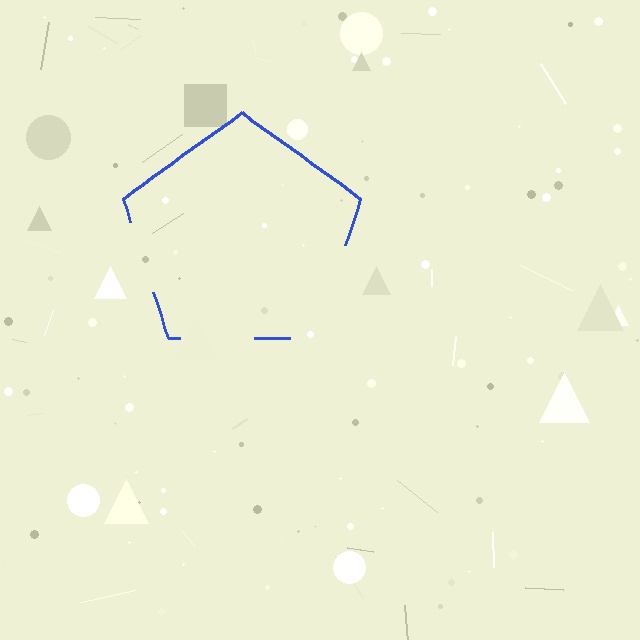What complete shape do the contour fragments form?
The contour fragments form a pentagon.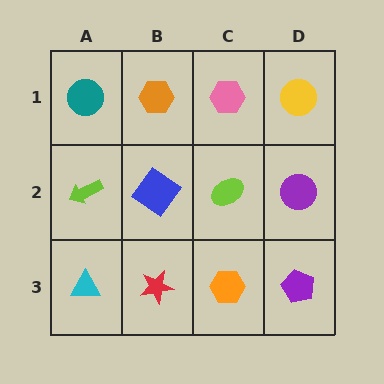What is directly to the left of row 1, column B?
A teal circle.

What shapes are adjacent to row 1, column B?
A blue diamond (row 2, column B), a teal circle (row 1, column A), a pink hexagon (row 1, column C).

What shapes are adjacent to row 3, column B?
A blue diamond (row 2, column B), a cyan triangle (row 3, column A), an orange hexagon (row 3, column C).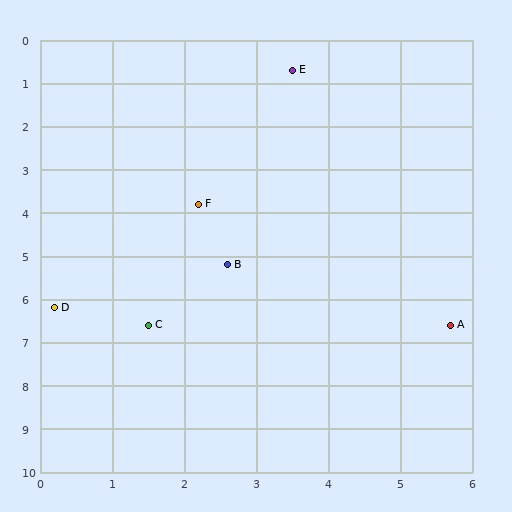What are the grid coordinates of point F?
Point F is at approximately (2.2, 3.8).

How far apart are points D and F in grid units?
Points D and F are about 3.1 grid units apart.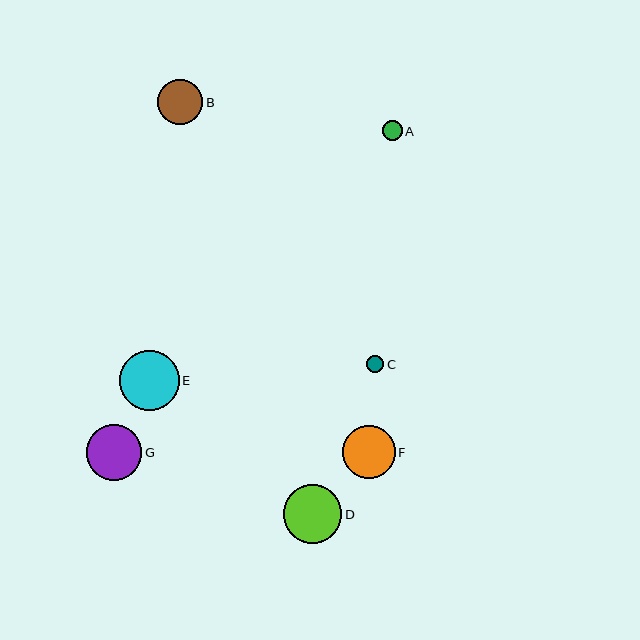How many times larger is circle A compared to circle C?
Circle A is approximately 1.2 times the size of circle C.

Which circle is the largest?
Circle E is the largest with a size of approximately 60 pixels.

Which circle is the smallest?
Circle C is the smallest with a size of approximately 17 pixels.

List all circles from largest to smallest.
From largest to smallest: E, D, G, F, B, A, C.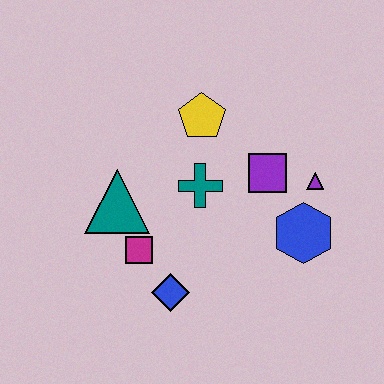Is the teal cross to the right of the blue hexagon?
No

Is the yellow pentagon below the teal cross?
No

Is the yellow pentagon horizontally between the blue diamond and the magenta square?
No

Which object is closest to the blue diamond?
The magenta square is closest to the blue diamond.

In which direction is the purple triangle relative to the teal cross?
The purple triangle is to the right of the teal cross.